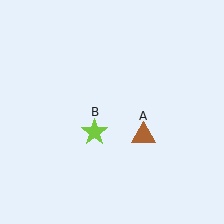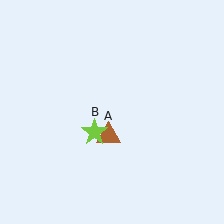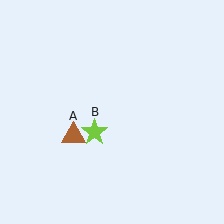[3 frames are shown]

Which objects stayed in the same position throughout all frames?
Lime star (object B) remained stationary.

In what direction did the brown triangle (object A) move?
The brown triangle (object A) moved left.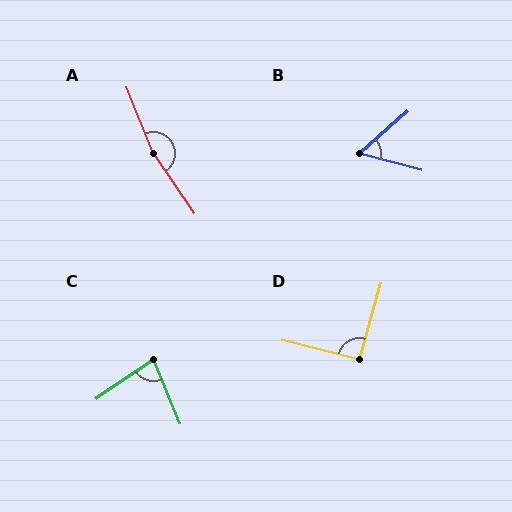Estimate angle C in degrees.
Approximately 78 degrees.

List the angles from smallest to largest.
B (56°), C (78°), D (92°), A (167°).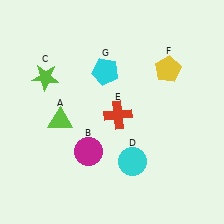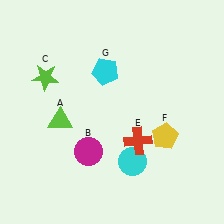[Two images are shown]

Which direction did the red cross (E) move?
The red cross (E) moved down.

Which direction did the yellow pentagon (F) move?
The yellow pentagon (F) moved down.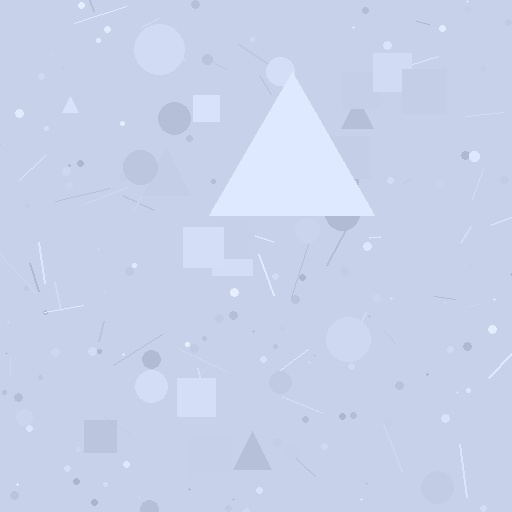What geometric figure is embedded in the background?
A triangle is embedded in the background.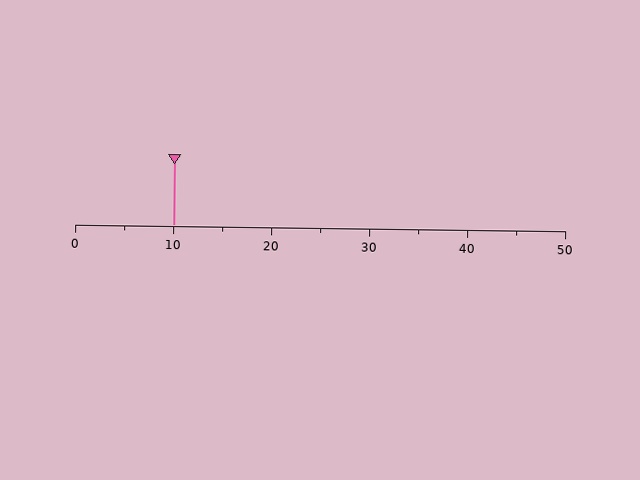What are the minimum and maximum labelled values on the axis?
The axis runs from 0 to 50.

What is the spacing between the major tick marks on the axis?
The major ticks are spaced 10 apart.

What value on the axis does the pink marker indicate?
The marker indicates approximately 10.